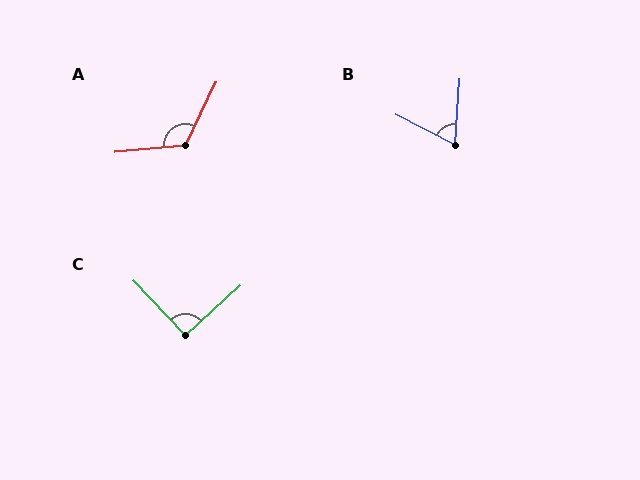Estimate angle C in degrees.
Approximately 91 degrees.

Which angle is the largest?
A, at approximately 121 degrees.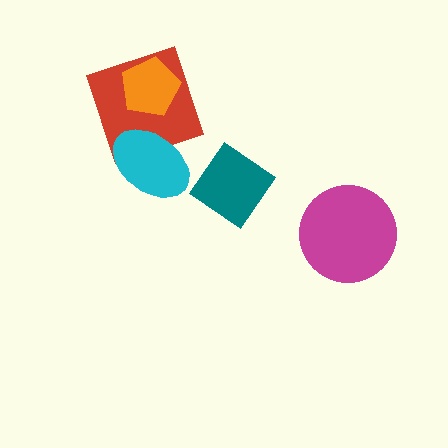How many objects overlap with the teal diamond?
0 objects overlap with the teal diamond.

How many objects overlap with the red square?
2 objects overlap with the red square.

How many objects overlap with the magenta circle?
0 objects overlap with the magenta circle.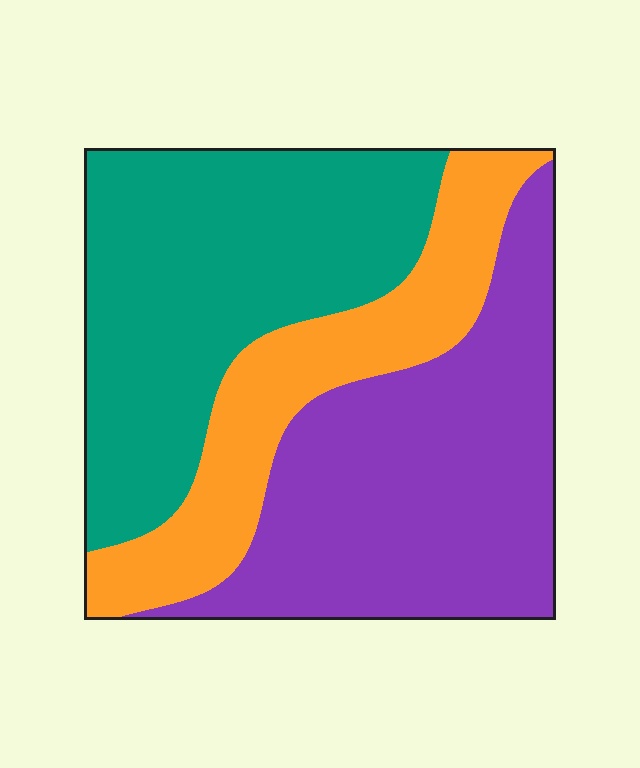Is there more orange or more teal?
Teal.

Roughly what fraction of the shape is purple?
Purple takes up about two fifths (2/5) of the shape.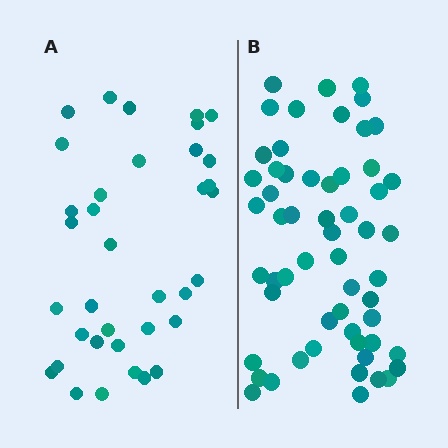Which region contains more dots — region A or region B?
Region B (the right region) has more dots.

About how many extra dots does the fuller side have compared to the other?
Region B has approximately 20 more dots than region A.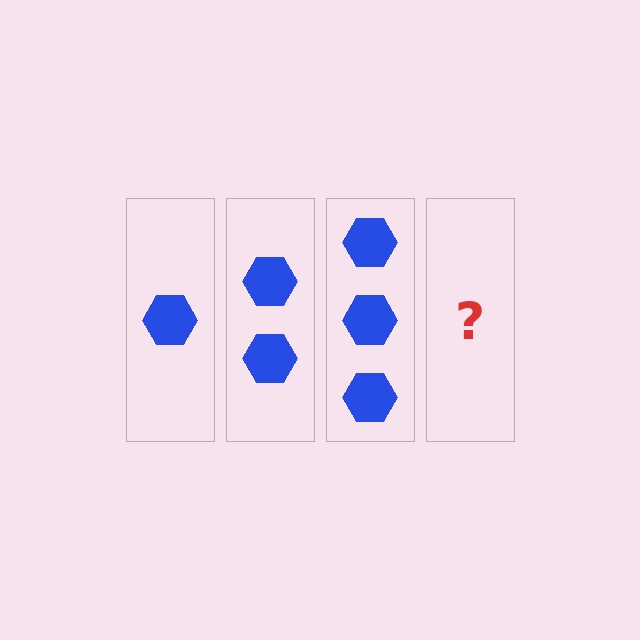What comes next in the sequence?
The next element should be 4 hexagons.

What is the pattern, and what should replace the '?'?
The pattern is that each step adds one more hexagon. The '?' should be 4 hexagons.